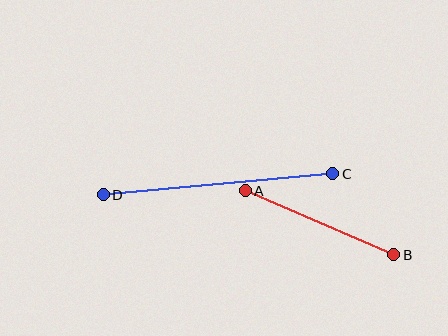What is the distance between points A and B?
The distance is approximately 162 pixels.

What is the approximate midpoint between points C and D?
The midpoint is at approximately (218, 184) pixels.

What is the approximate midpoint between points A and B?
The midpoint is at approximately (320, 223) pixels.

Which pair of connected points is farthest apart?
Points C and D are farthest apart.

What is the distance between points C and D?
The distance is approximately 230 pixels.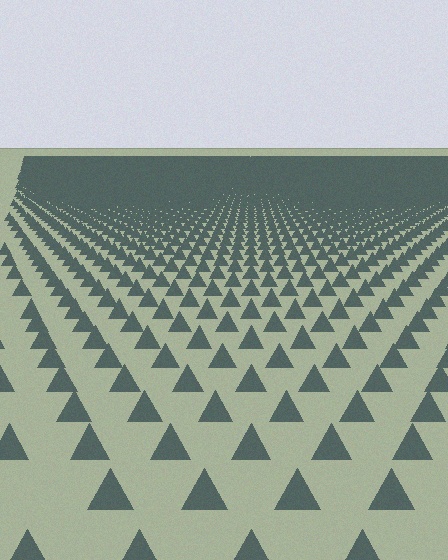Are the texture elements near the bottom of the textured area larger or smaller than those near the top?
Larger. Near the bottom, elements are closer to the viewer and appear at a bigger on-screen size.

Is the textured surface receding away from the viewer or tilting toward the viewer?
The surface is receding away from the viewer. Texture elements get smaller and denser toward the top.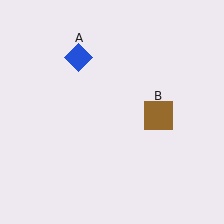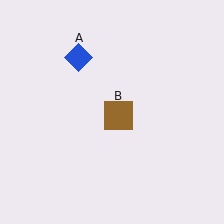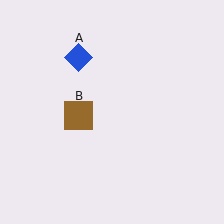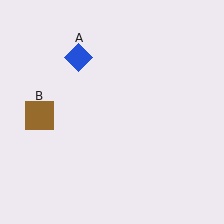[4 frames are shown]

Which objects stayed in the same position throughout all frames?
Blue diamond (object A) remained stationary.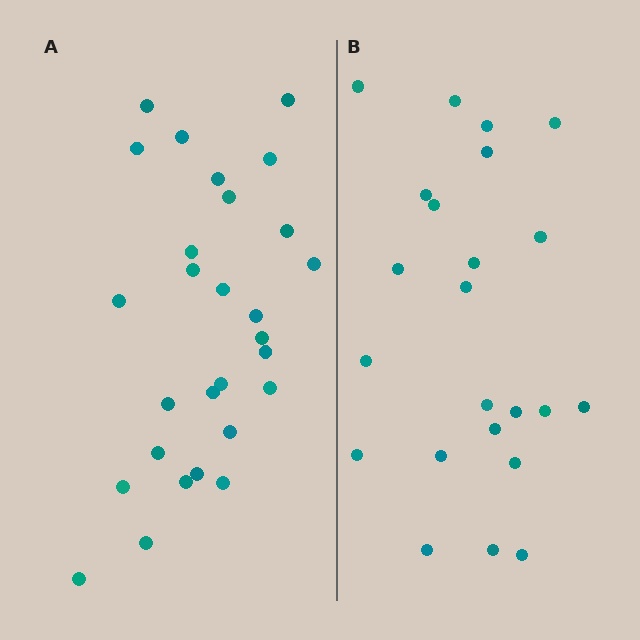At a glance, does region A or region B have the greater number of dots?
Region A (the left region) has more dots.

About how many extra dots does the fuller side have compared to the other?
Region A has about 5 more dots than region B.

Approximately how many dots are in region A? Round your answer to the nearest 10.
About 30 dots. (The exact count is 28, which rounds to 30.)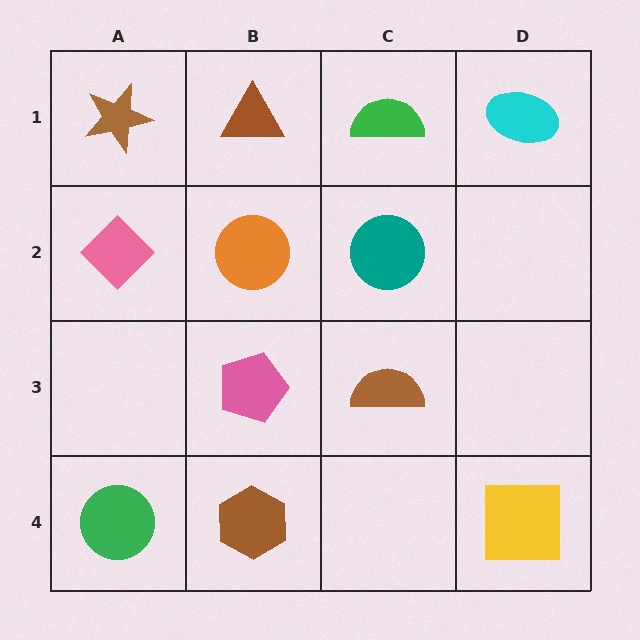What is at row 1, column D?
A cyan ellipse.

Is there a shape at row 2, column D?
No, that cell is empty.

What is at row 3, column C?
A brown semicircle.